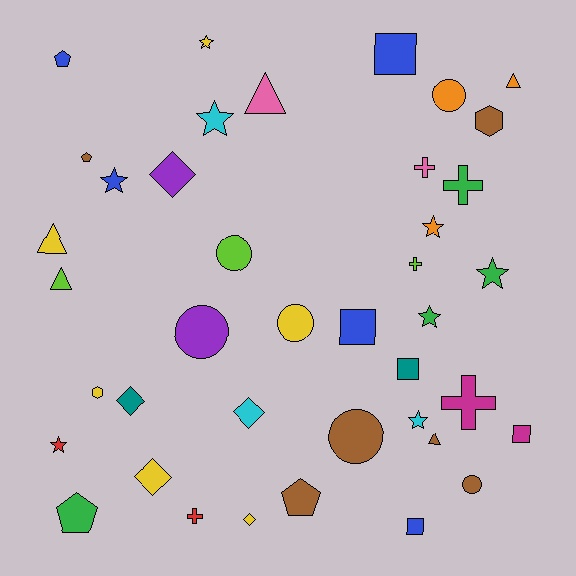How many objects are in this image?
There are 40 objects.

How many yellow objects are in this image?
There are 6 yellow objects.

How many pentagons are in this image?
There are 4 pentagons.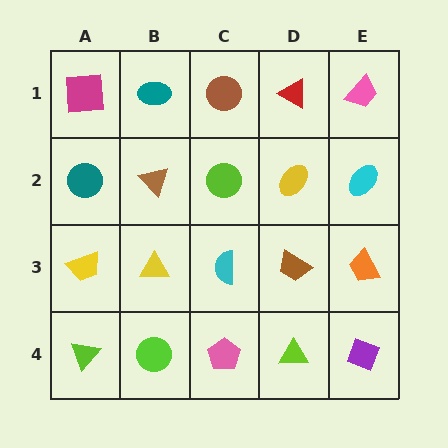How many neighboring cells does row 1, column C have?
3.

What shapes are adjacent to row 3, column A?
A teal circle (row 2, column A), a lime triangle (row 4, column A), a yellow triangle (row 3, column B).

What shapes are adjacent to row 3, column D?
A yellow ellipse (row 2, column D), a lime triangle (row 4, column D), a cyan semicircle (row 3, column C), an orange trapezoid (row 3, column E).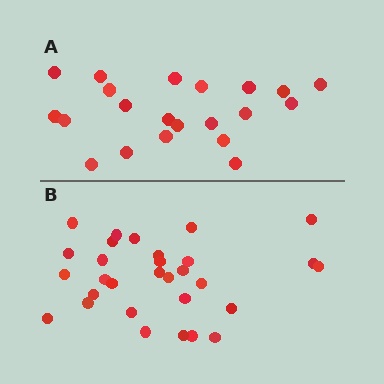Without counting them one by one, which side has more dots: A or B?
Region B (the bottom region) has more dots.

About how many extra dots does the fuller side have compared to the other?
Region B has roughly 8 or so more dots than region A.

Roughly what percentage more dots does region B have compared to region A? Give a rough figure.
About 45% more.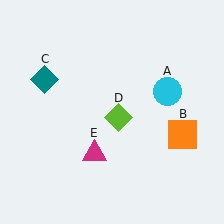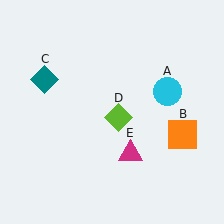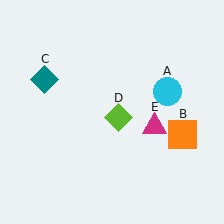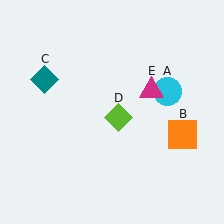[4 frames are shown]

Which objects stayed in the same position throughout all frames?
Cyan circle (object A) and orange square (object B) and teal diamond (object C) and lime diamond (object D) remained stationary.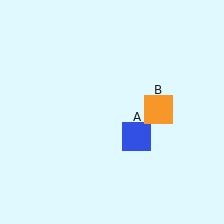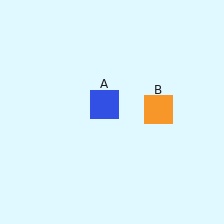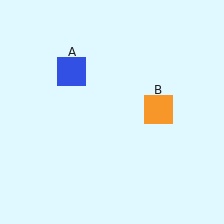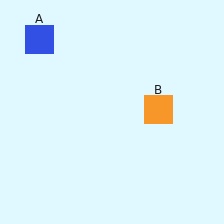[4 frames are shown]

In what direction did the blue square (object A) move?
The blue square (object A) moved up and to the left.